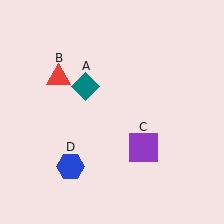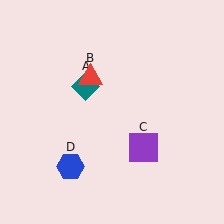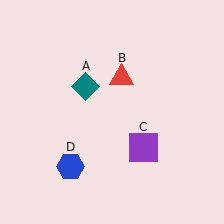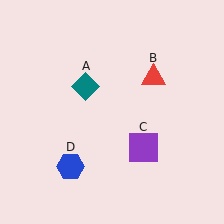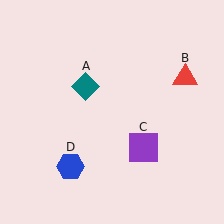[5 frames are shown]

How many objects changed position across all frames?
1 object changed position: red triangle (object B).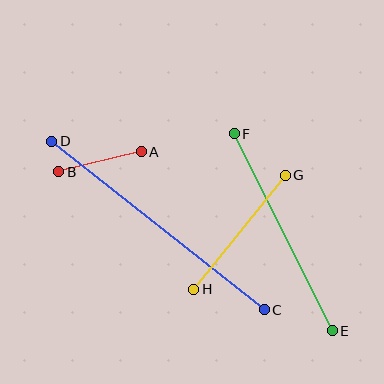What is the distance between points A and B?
The distance is approximately 85 pixels.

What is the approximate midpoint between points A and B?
The midpoint is at approximately (100, 162) pixels.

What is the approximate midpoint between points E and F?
The midpoint is at approximately (283, 232) pixels.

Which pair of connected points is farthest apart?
Points C and D are farthest apart.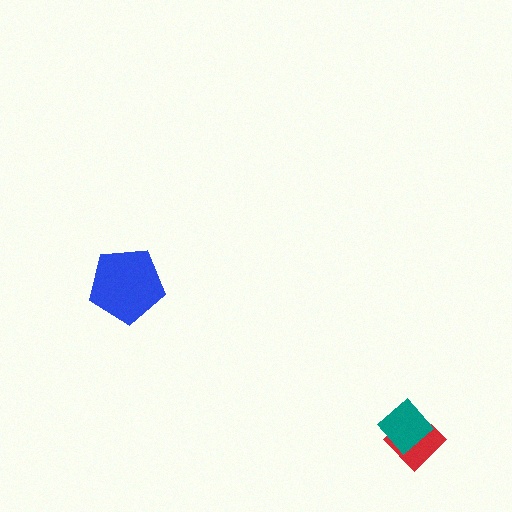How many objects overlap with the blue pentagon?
0 objects overlap with the blue pentagon.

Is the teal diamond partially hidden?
No, no other shape covers it.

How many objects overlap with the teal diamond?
1 object overlaps with the teal diamond.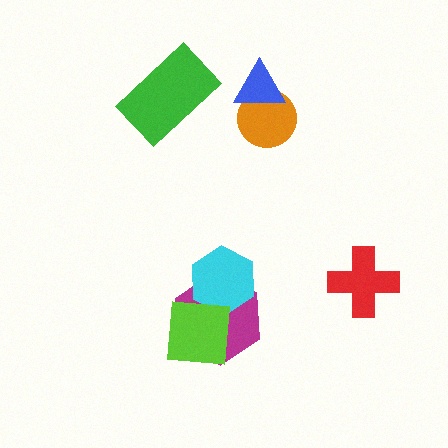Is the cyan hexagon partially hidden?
Yes, it is partially covered by another shape.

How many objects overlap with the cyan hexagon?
2 objects overlap with the cyan hexagon.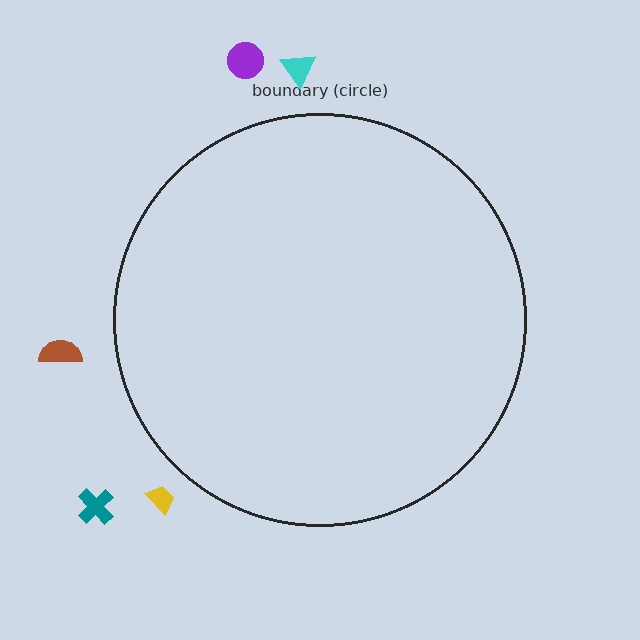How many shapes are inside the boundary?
0 inside, 5 outside.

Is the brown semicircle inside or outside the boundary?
Outside.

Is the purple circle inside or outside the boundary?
Outside.